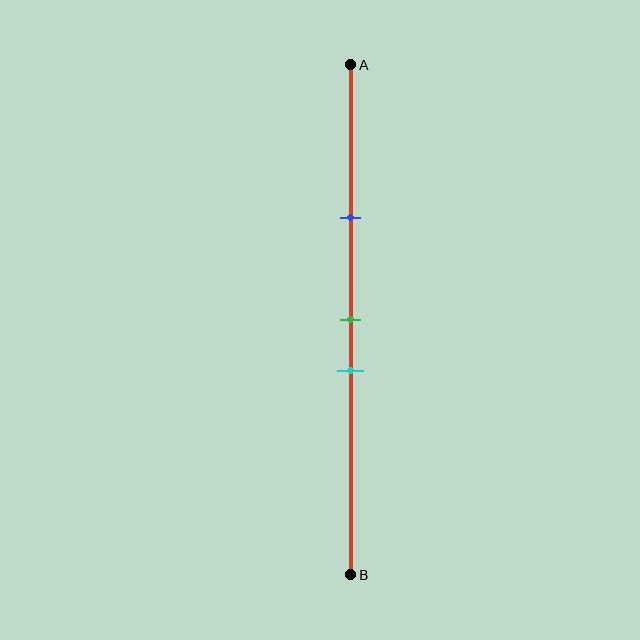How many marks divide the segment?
There are 3 marks dividing the segment.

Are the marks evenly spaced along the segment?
No, the marks are not evenly spaced.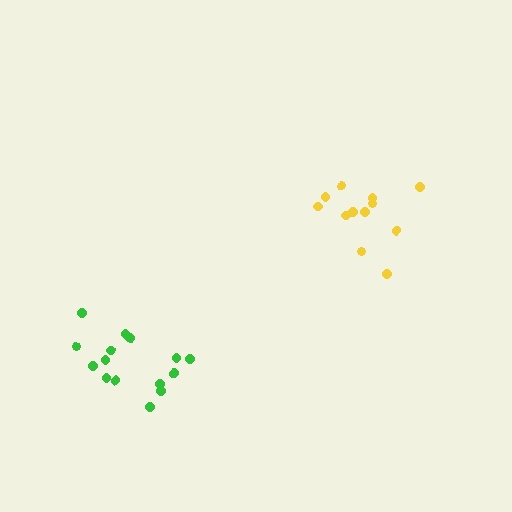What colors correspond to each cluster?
The clusters are colored: yellow, green.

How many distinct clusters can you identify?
There are 2 distinct clusters.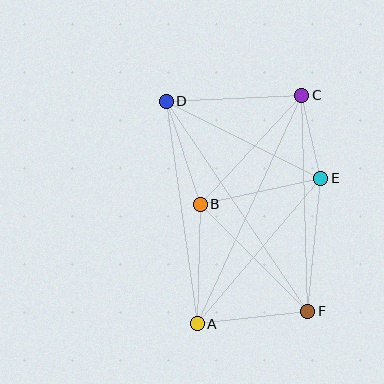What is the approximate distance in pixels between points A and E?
The distance between A and E is approximately 191 pixels.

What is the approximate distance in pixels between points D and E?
The distance between D and E is approximately 172 pixels.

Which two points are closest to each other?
Points C and E are closest to each other.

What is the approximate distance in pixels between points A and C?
The distance between A and C is approximately 251 pixels.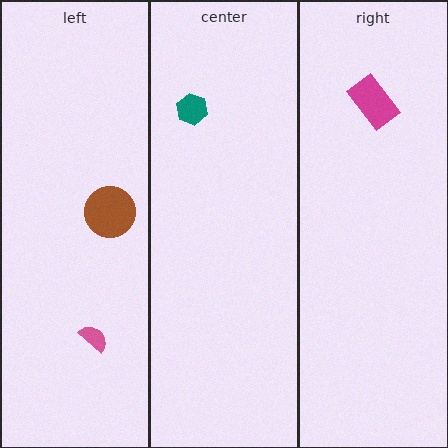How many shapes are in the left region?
2.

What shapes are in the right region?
The magenta rectangle.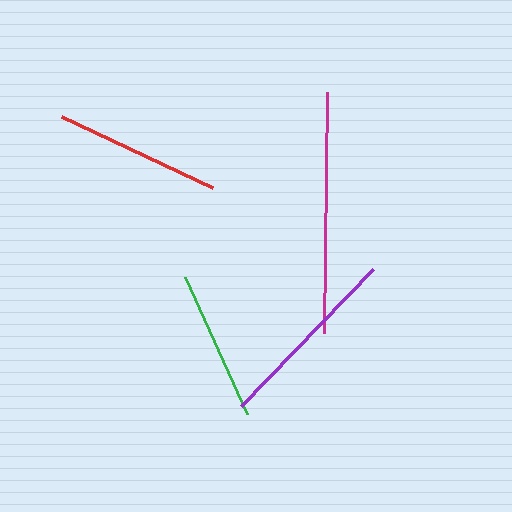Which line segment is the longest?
The magenta line is the longest at approximately 242 pixels.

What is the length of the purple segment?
The purple segment is approximately 190 pixels long.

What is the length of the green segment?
The green segment is approximately 150 pixels long.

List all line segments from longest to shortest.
From longest to shortest: magenta, purple, red, green.